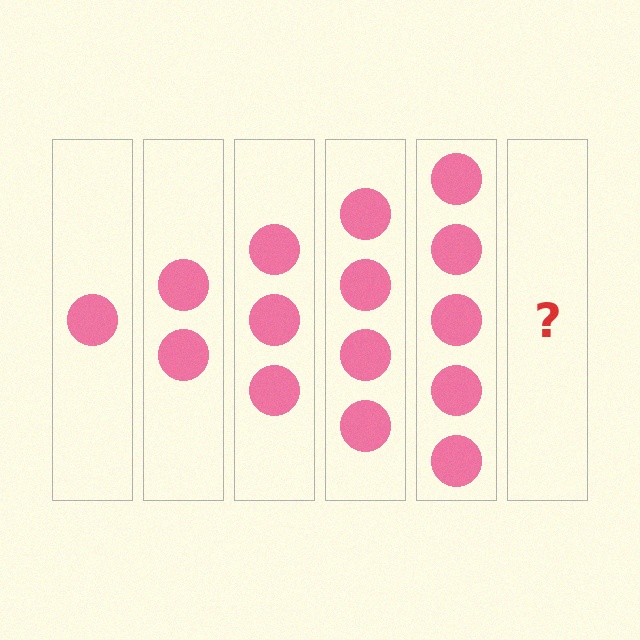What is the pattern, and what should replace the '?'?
The pattern is that each step adds one more circle. The '?' should be 6 circles.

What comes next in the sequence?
The next element should be 6 circles.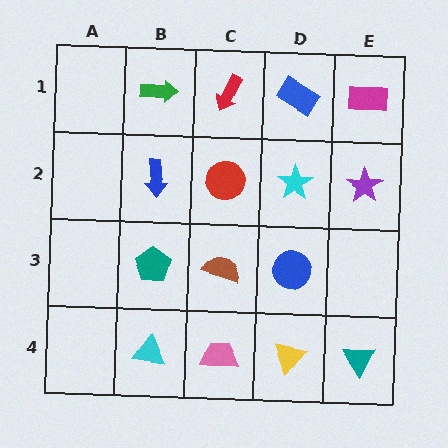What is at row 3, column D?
A blue circle.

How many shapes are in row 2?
4 shapes.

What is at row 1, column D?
A blue rectangle.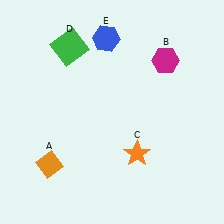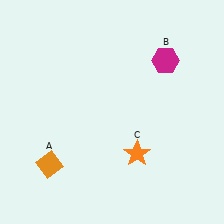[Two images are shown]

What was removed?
The green square (D), the blue hexagon (E) were removed in Image 2.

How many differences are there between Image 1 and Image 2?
There are 2 differences between the two images.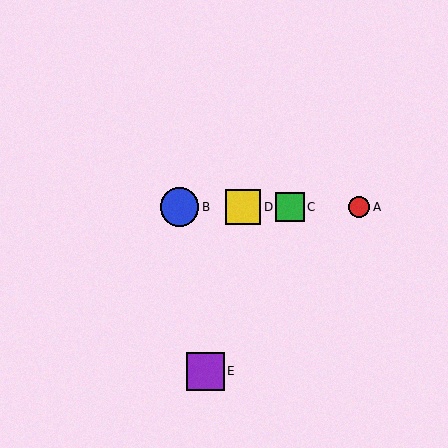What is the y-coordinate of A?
Object A is at y≈207.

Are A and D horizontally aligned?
Yes, both are at y≈207.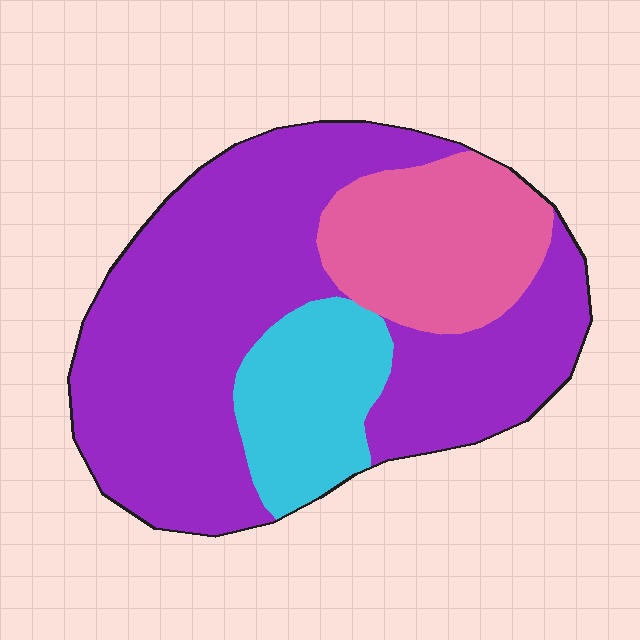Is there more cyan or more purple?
Purple.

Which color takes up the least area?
Cyan, at roughly 15%.